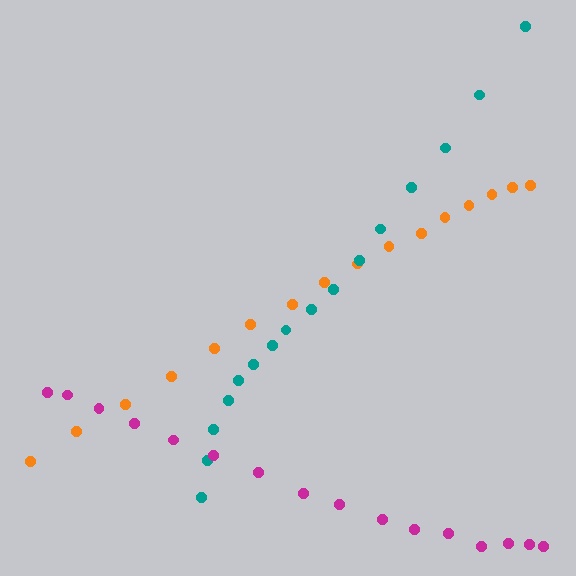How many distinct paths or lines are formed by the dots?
There are 3 distinct paths.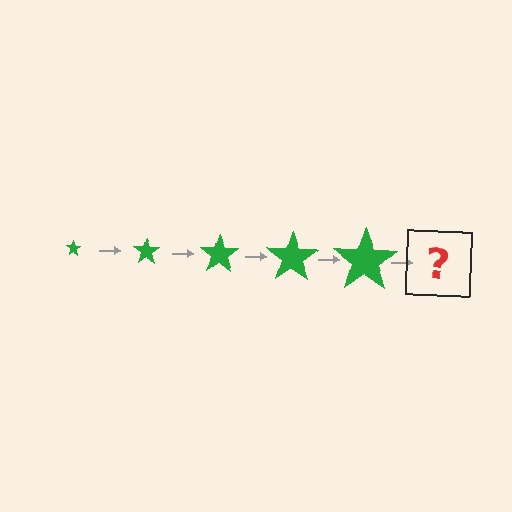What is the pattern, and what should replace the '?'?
The pattern is that the star gets progressively larger each step. The '?' should be a green star, larger than the previous one.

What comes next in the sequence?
The next element should be a green star, larger than the previous one.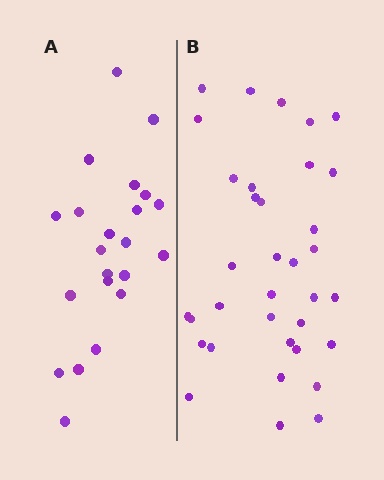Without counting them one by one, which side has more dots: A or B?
Region B (the right region) has more dots.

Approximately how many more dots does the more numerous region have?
Region B has approximately 15 more dots than region A.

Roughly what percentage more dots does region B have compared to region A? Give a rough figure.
About 60% more.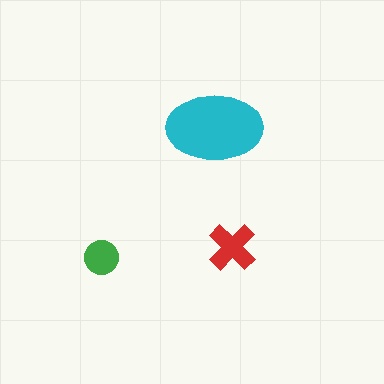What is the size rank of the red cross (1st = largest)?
2nd.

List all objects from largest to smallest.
The cyan ellipse, the red cross, the green circle.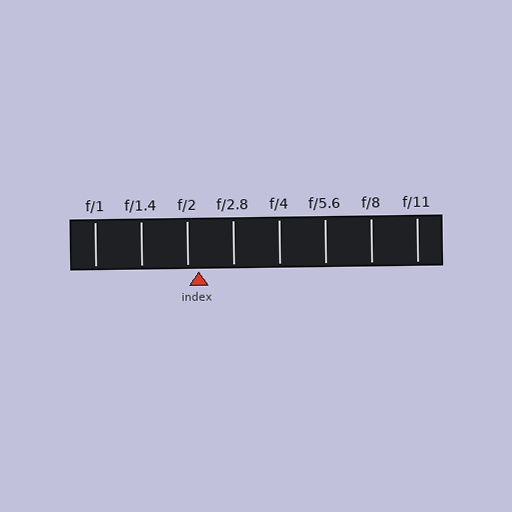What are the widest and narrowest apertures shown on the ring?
The widest aperture shown is f/1 and the narrowest is f/11.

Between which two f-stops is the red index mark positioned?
The index mark is between f/2 and f/2.8.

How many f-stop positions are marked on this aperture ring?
There are 8 f-stop positions marked.